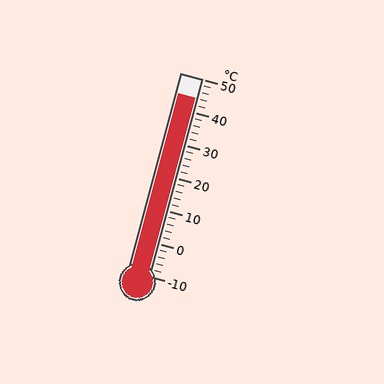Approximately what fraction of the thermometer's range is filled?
The thermometer is filled to approximately 90% of its range.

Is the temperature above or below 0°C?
The temperature is above 0°C.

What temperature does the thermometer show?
The thermometer shows approximately 44°C.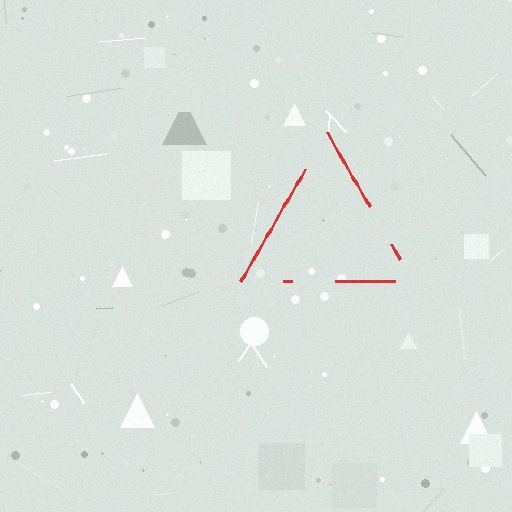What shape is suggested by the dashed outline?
The dashed outline suggests a triangle.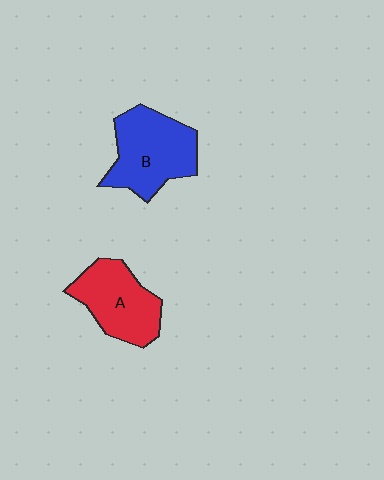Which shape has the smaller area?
Shape A (red).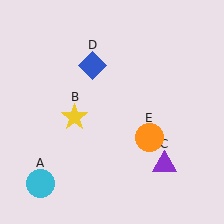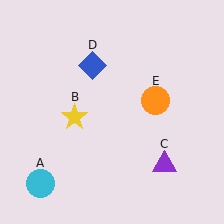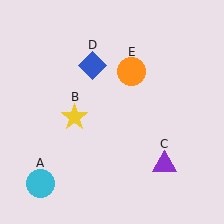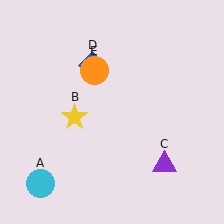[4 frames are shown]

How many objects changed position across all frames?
1 object changed position: orange circle (object E).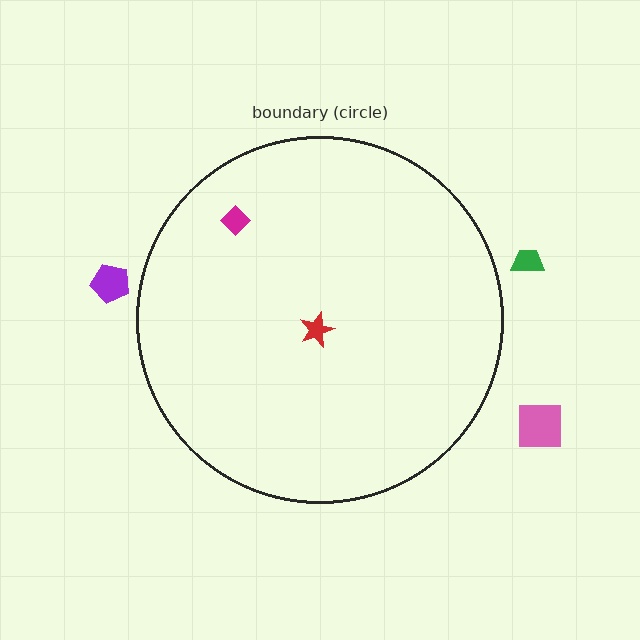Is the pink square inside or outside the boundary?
Outside.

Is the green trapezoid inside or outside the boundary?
Outside.